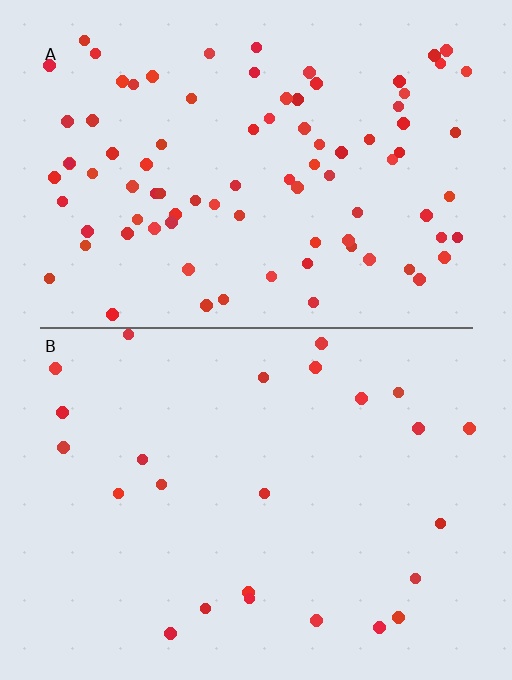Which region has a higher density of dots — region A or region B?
A (the top).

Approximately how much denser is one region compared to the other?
Approximately 3.6× — region A over region B.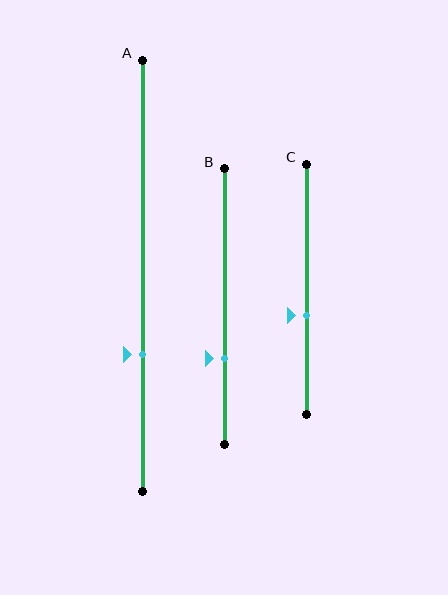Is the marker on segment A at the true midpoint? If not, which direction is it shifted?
No, the marker on segment A is shifted downward by about 18% of the segment length.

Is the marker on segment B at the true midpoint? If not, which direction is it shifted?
No, the marker on segment B is shifted downward by about 19% of the segment length.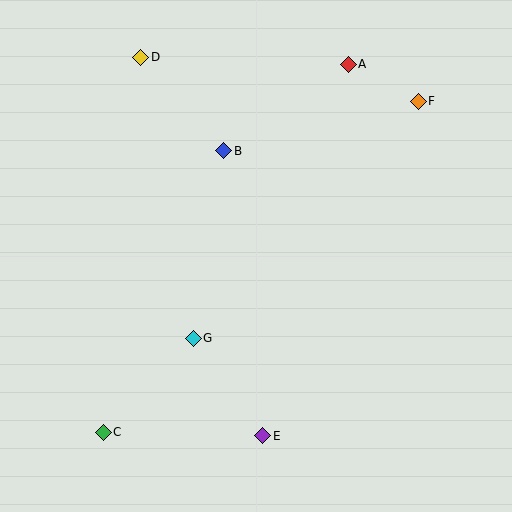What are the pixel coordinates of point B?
Point B is at (224, 151).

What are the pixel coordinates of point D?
Point D is at (141, 57).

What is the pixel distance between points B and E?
The distance between B and E is 288 pixels.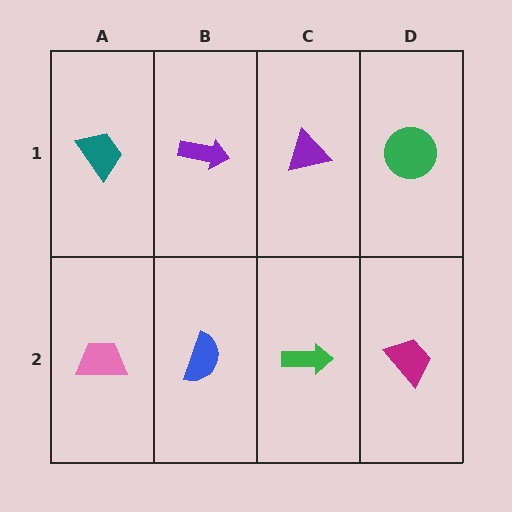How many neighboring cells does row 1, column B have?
3.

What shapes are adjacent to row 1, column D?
A magenta trapezoid (row 2, column D), a purple triangle (row 1, column C).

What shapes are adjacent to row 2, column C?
A purple triangle (row 1, column C), a blue semicircle (row 2, column B), a magenta trapezoid (row 2, column D).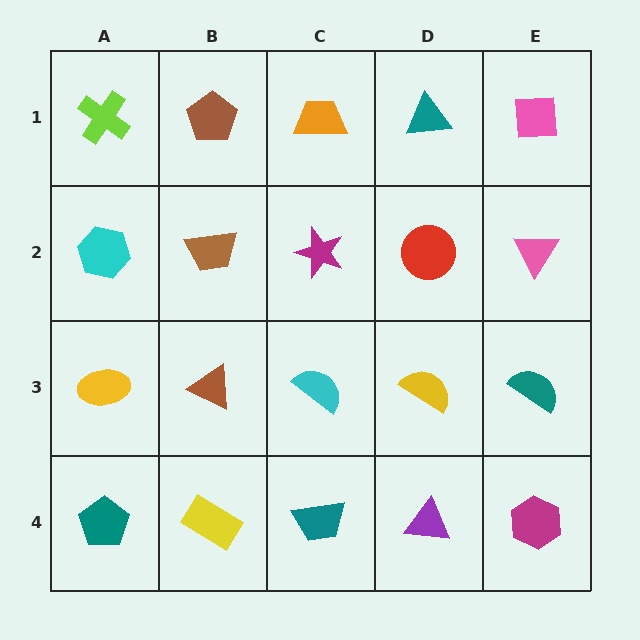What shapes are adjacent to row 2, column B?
A brown pentagon (row 1, column B), a brown triangle (row 3, column B), a cyan hexagon (row 2, column A), a magenta star (row 2, column C).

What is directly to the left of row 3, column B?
A yellow ellipse.